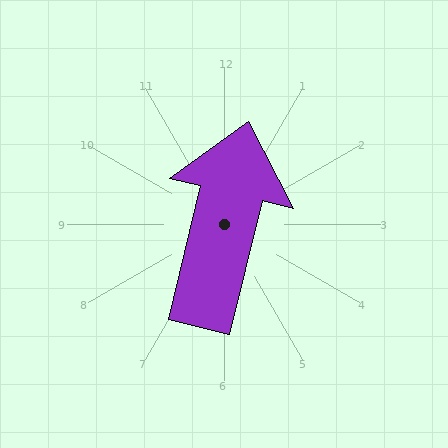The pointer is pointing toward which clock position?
Roughly 12 o'clock.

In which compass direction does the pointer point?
North.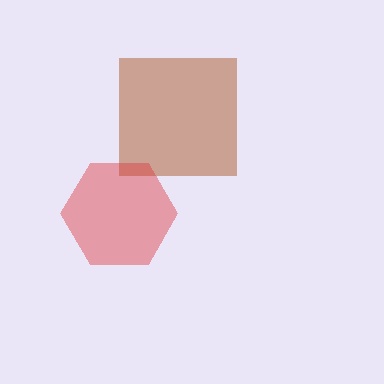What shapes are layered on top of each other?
The layered shapes are: a brown square, a red hexagon.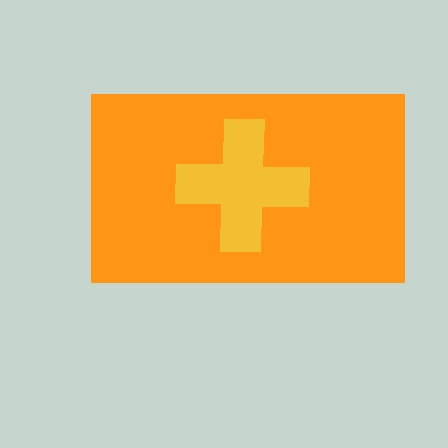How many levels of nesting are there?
2.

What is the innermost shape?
The yellow cross.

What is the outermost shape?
The orange rectangle.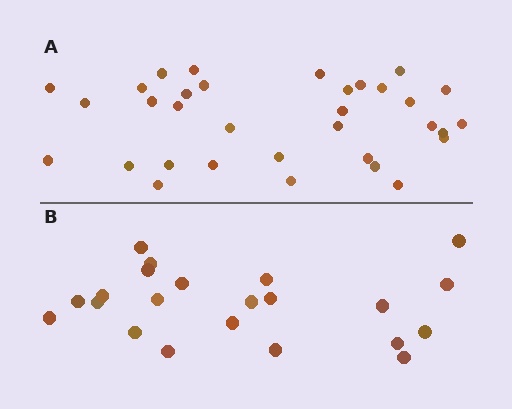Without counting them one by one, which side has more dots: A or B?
Region A (the top region) has more dots.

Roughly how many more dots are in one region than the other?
Region A has roughly 12 or so more dots than region B.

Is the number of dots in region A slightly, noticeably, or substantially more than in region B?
Region A has substantially more. The ratio is roughly 1.5 to 1.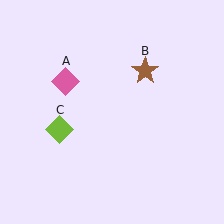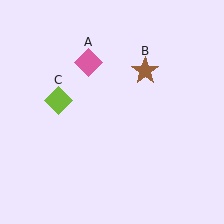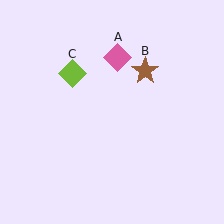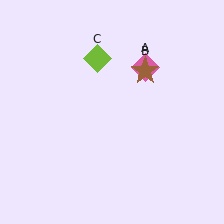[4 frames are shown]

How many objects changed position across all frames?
2 objects changed position: pink diamond (object A), lime diamond (object C).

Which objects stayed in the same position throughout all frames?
Brown star (object B) remained stationary.